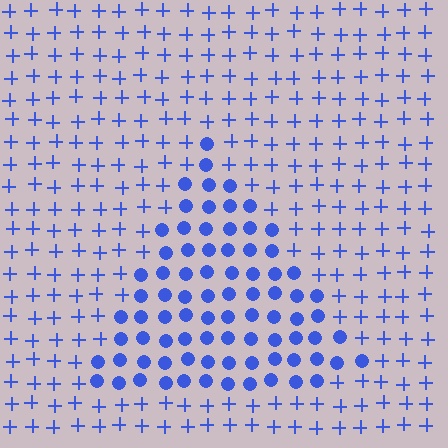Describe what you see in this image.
The image is filled with small blue elements arranged in a uniform grid. A triangle-shaped region contains circles, while the surrounding area contains plus signs. The boundary is defined purely by the change in element shape.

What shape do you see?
I see a triangle.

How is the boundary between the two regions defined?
The boundary is defined by a change in element shape: circles inside vs. plus signs outside. All elements share the same color and spacing.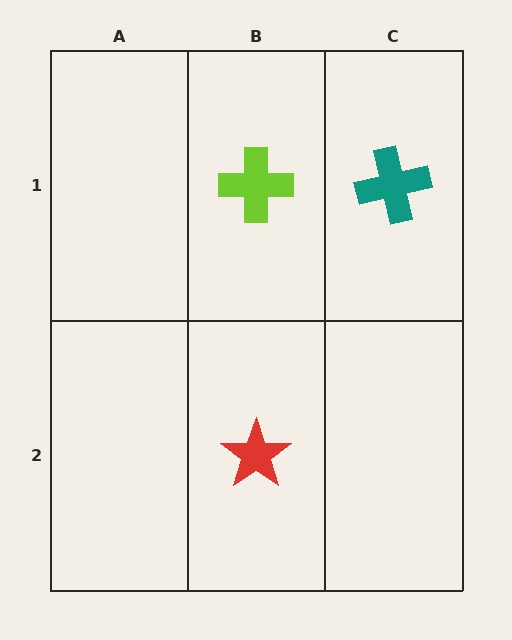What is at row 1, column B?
A lime cross.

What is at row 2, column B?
A red star.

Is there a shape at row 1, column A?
No, that cell is empty.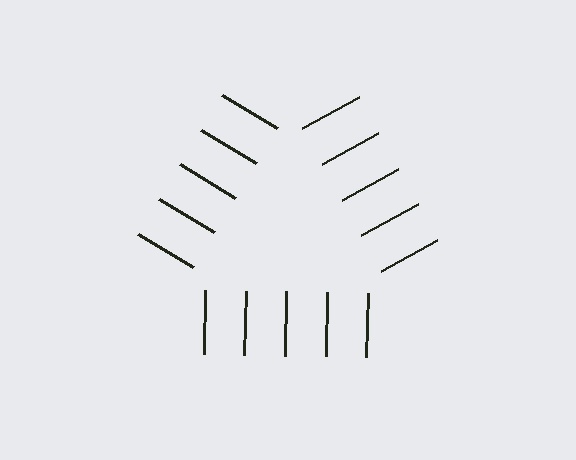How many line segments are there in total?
15 — 5 along each of the 3 edges.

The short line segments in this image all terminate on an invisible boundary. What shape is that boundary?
An illusory triangle — the line segments terminate on its edges but no continuous stroke is drawn.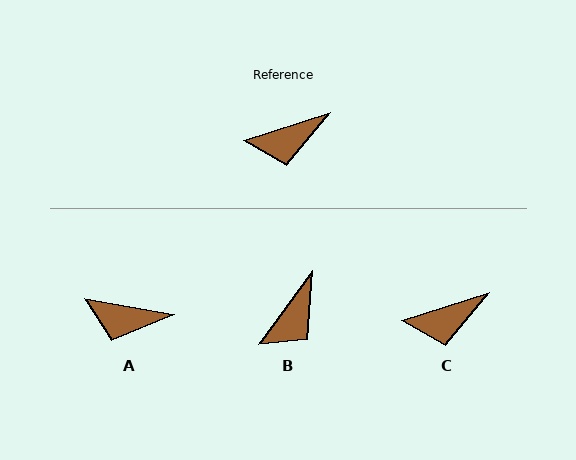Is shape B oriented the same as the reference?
No, it is off by about 36 degrees.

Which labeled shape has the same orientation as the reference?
C.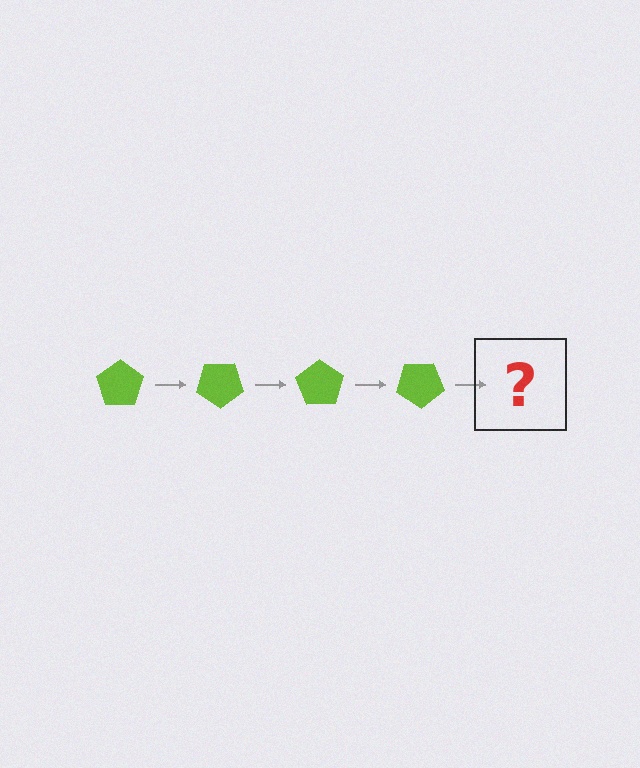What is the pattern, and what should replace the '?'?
The pattern is that the pentagon rotates 35 degrees each step. The '?' should be a lime pentagon rotated 140 degrees.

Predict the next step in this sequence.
The next step is a lime pentagon rotated 140 degrees.